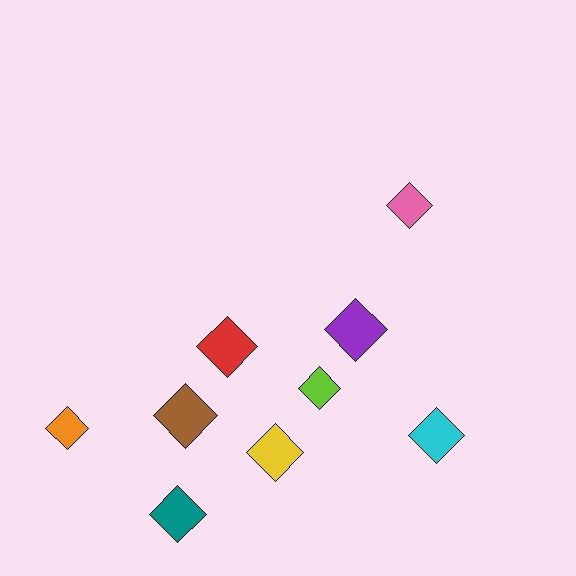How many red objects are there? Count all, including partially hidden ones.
There is 1 red object.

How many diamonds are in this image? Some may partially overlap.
There are 9 diamonds.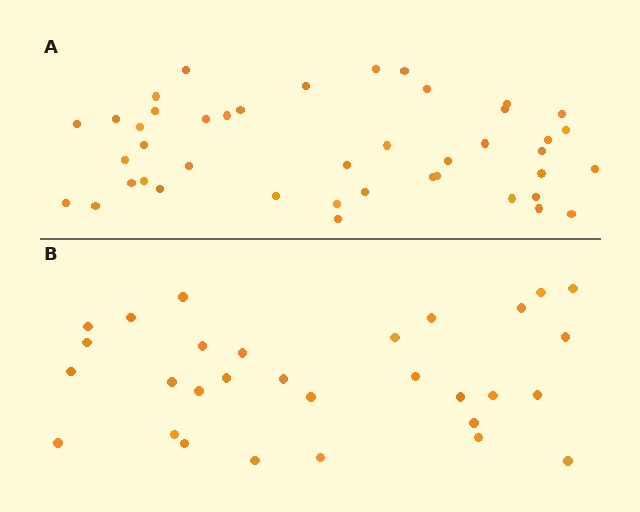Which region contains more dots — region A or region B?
Region A (the top region) has more dots.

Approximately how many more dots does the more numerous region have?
Region A has approximately 15 more dots than region B.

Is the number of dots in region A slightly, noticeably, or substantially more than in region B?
Region A has noticeably more, but not dramatically so. The ratio is roughly 1.4 to 1.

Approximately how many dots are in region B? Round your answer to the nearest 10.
About 30 dots.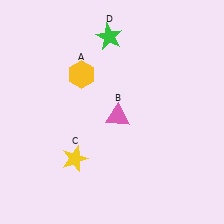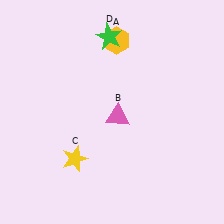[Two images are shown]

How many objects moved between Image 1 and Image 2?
1 object moved between the two images.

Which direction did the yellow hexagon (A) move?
The yellow hexagon (A) moved right.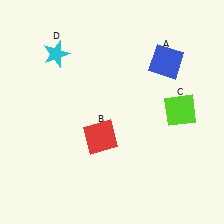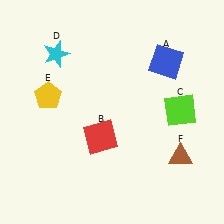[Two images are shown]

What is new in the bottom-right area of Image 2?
A brown triangle (F) was added in the bottom-right area of Image 2.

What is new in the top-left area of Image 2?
A yellow pentagon (E) was added in the top-left area of Image 2.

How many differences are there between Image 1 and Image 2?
There are 2 differences between the two images.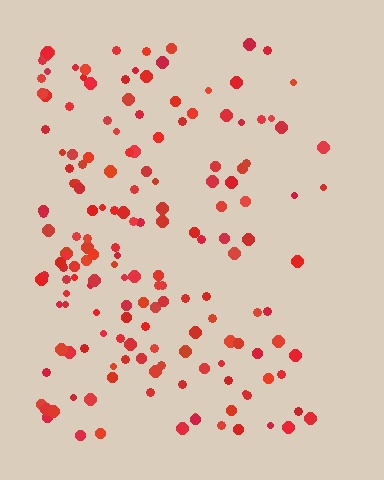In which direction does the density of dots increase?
From right to left, with the left side densest.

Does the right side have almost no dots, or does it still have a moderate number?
Still a moderate number, just noticeably fewer than the left.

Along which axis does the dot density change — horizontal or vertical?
Horizontal.